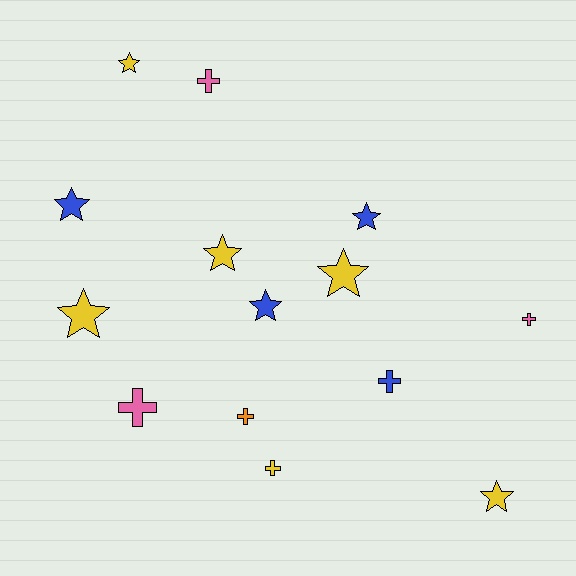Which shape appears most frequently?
Star, with 8 objects.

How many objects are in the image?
There are 14 objects.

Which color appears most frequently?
Yellow, with 6 objects.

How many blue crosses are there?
There is 1 blue cross.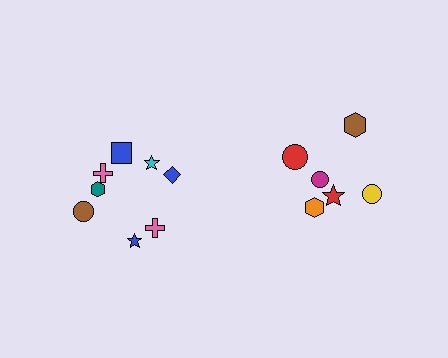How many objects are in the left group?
There are 8 objects.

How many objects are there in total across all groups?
There are 14 objects.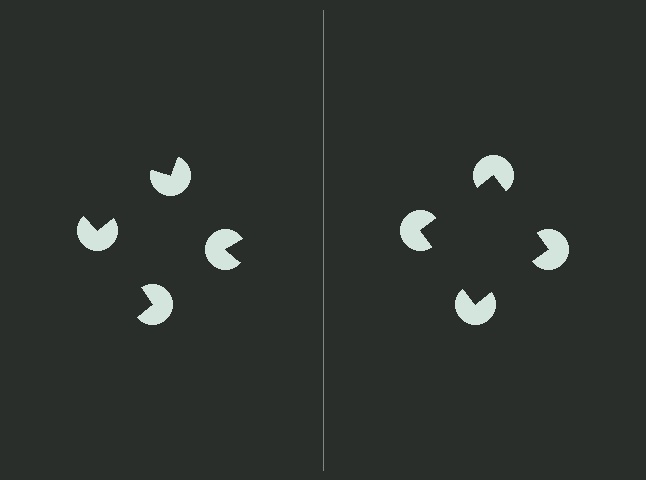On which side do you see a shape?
An illusory square appears on the right side. On the left side the wedge cuts are rotated, so no coherent shape forms.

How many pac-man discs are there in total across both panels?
8 — 4 on each side.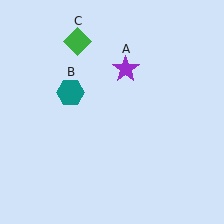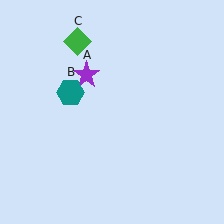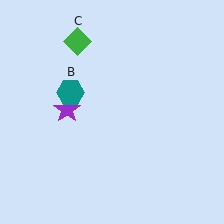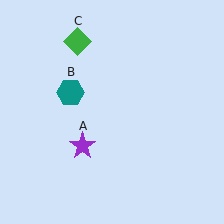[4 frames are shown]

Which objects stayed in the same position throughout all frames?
Teal hexagon (object B) and green diamond (object C) remained stationary.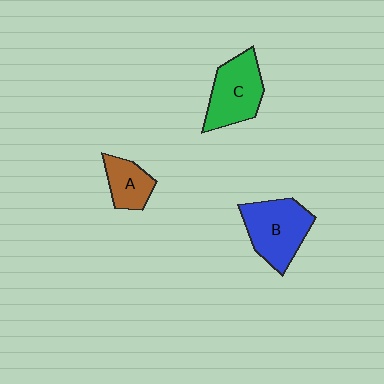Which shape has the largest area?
Shape B (blue).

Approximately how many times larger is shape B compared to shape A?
Approximately 1.8 times.